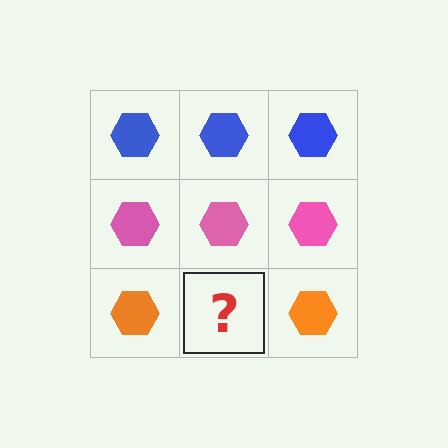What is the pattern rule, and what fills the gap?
The rule is that each row has a consistent color. The gap should be filled with an orange hexagon.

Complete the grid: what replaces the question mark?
The question mark should be replaced with an orange hexagon.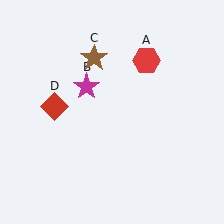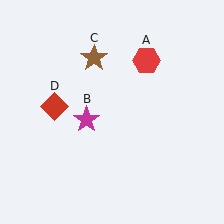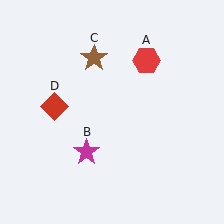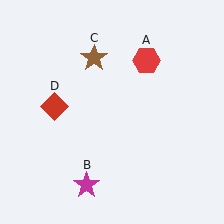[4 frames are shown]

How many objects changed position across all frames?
1 object changed position: magenta star (object B).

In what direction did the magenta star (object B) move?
The magenta star (object B) moved down.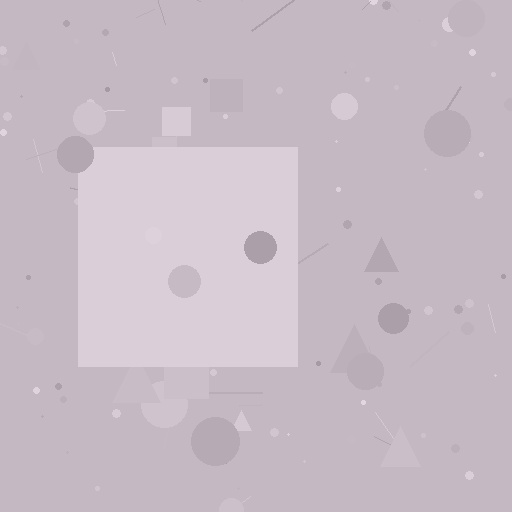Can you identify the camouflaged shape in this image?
The camouflaged shape is a square.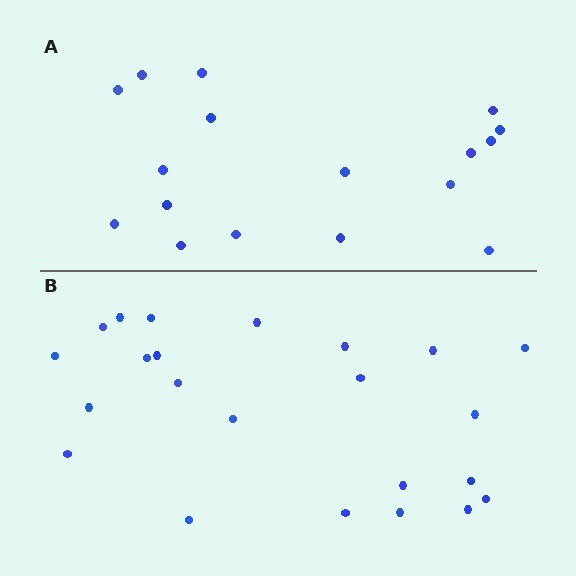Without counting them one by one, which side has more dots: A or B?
Region B (the bottom region) has more dots.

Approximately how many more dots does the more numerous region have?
Region B has about 6 more dots than region A.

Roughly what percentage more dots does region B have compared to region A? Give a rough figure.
About 35% more.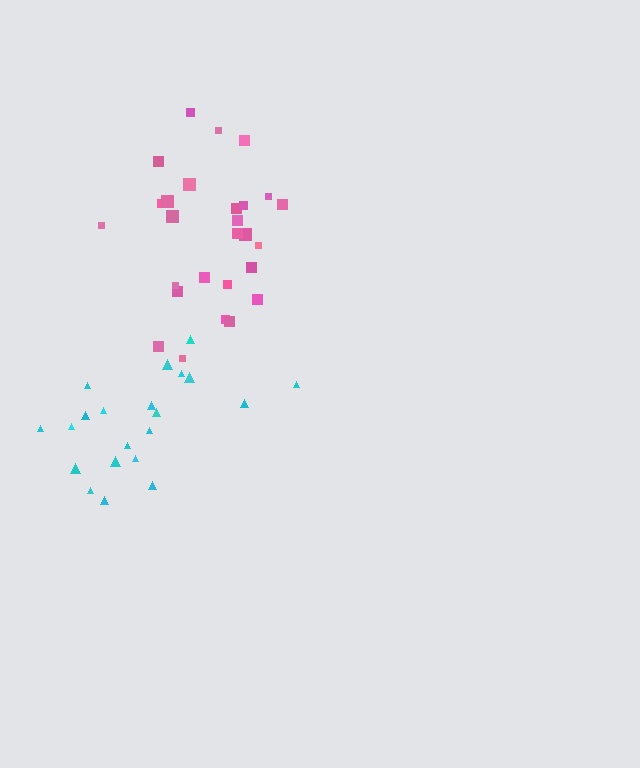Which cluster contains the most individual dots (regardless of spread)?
Pink (27).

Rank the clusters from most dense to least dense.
cyan, pink.